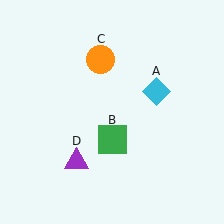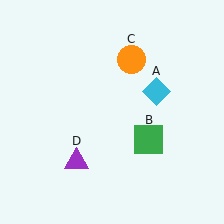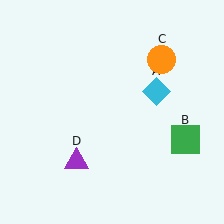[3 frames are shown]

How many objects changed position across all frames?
2 objects changed position: green square (object B), orange circle (object C).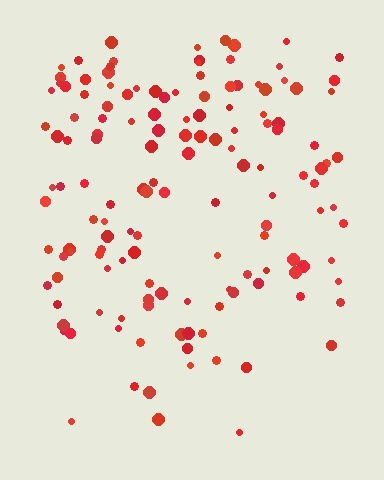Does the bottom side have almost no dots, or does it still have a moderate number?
Still a moderate number, just noticeably fewer than the top.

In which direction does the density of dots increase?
From bottom to top, with the top side densest.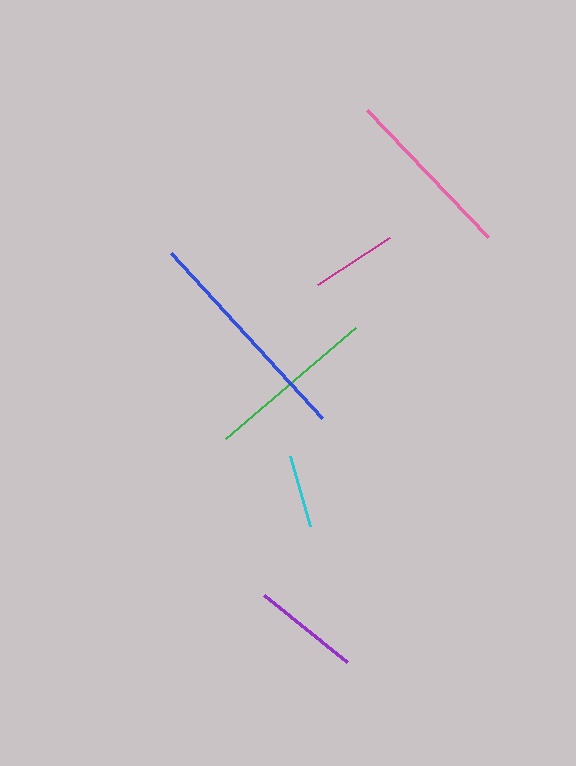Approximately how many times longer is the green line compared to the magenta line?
The green line is approximately 2.0 times the length of the magenta line.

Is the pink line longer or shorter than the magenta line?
The pink line is longer than the magenta line.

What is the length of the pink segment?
The pink segment is approximately 176 pixels long.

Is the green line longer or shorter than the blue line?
The blue line is longer than the green line.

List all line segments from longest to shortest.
From longest to shortest: blue, pink, green, purple, magenta, cyan.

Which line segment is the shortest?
The cyan line is the shortest at approximately 73 pixels.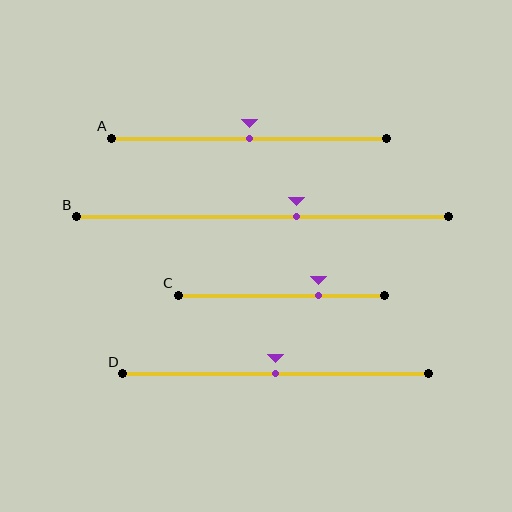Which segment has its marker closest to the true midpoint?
Segment A has its marker closest to the true midpoint.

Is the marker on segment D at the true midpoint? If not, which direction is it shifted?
Yes, the marker on segment D is at the true midpoint.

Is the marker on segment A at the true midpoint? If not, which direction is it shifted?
Yes, the marker on segment A is at the true midpoint.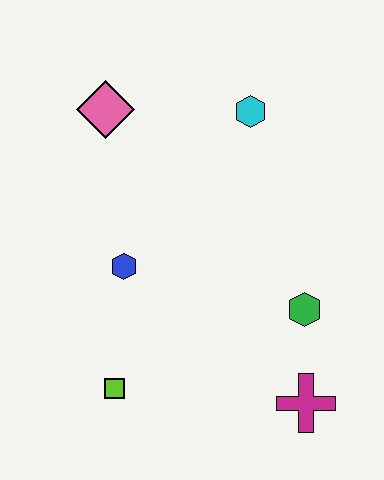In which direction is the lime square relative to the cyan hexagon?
The lime square is below the cyan hexagon.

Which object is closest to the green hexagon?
The magenta cross is closest to the green hexagon.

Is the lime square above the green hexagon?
No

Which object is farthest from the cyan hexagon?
The lime square is farthest from the cyan hexagon.